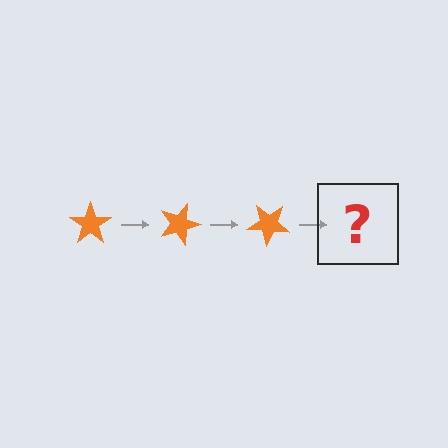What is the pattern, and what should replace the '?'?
The pattern is that the star rotates 20 degrees each step. The '?' should be an orange star rotated 60 degrees.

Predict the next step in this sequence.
The next step is an orange star rotated 60 degrees.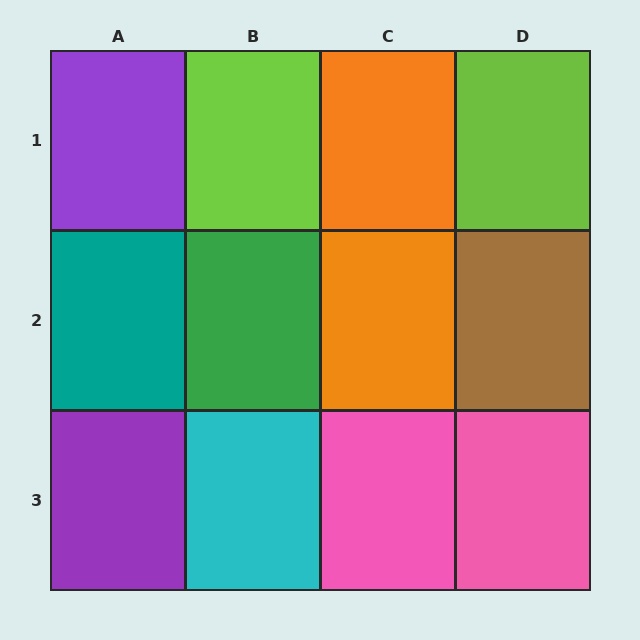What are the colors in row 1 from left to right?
Purple, lime, orange, lime.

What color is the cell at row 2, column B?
Green.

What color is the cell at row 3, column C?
Pink.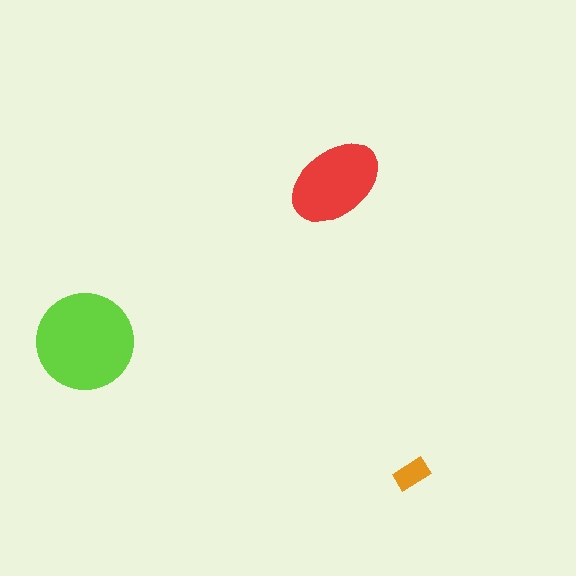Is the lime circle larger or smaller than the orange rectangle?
Larger.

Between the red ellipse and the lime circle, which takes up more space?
The lime circle.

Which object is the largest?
The lime circle.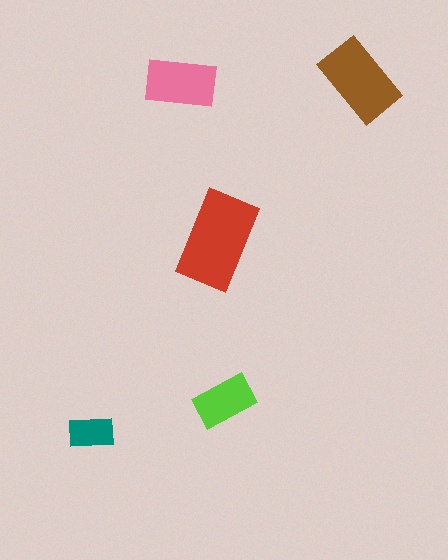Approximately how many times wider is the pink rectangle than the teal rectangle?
About 1.5 times wider.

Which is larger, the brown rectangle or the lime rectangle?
The brown one.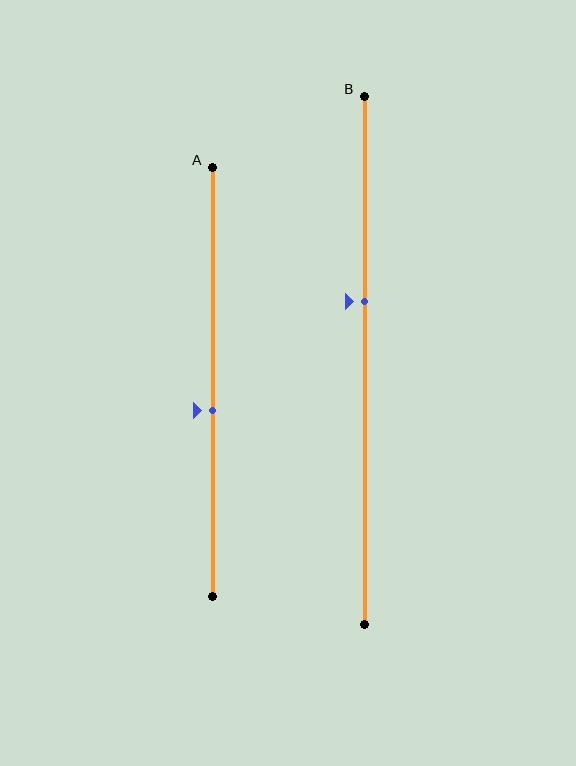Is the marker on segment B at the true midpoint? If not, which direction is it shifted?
No, the marker on segment B is shifted upward by about 11% of the segment length.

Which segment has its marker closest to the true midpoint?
Segment A has its marker closest to the true midpoint.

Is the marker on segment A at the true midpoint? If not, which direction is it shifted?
No, the marker on segment A is shifted downward by about 7% of the segment length.